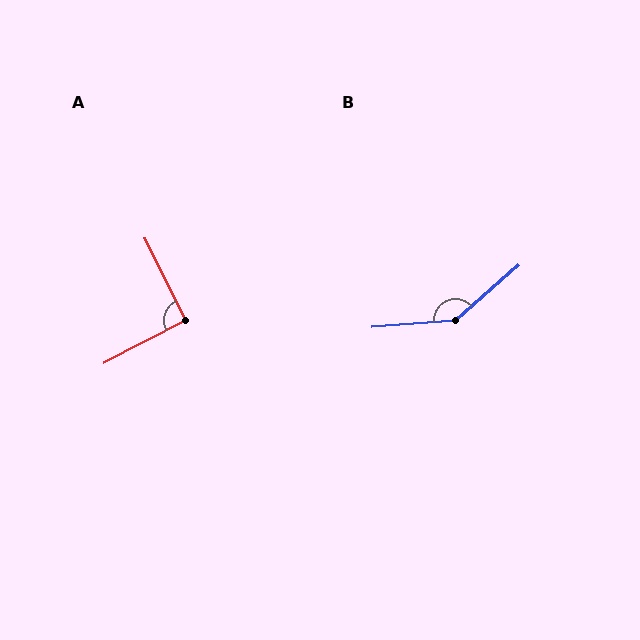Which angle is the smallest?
A, at approximately 92 degrees.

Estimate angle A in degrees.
Approximately 92 degrees.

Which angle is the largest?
B, at approximately 144 degrees.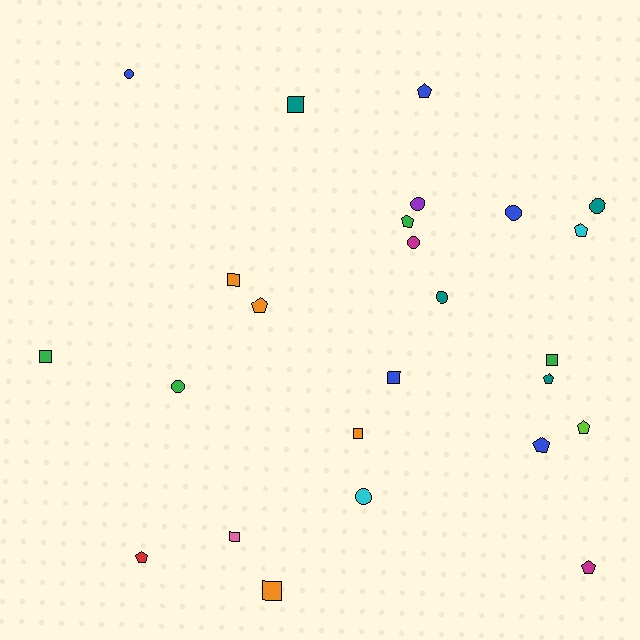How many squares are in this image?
There are 8 squares.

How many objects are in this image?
There are 25 objects.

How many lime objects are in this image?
There is 1 lime object.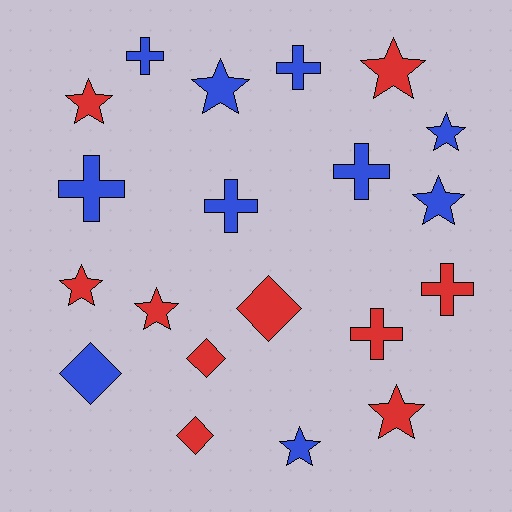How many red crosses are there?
There are 2 red crosses.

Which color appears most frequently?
Red, with 10 objects.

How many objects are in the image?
There are 20 objects.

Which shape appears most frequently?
Star, with 9 objects.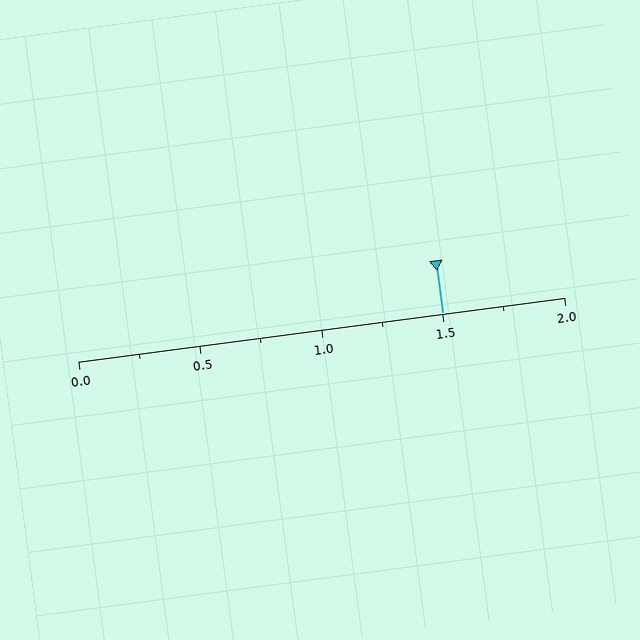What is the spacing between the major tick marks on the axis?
The major ticks are spaced 0.5 apart.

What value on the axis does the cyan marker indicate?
The marker indicates approximately 1.5.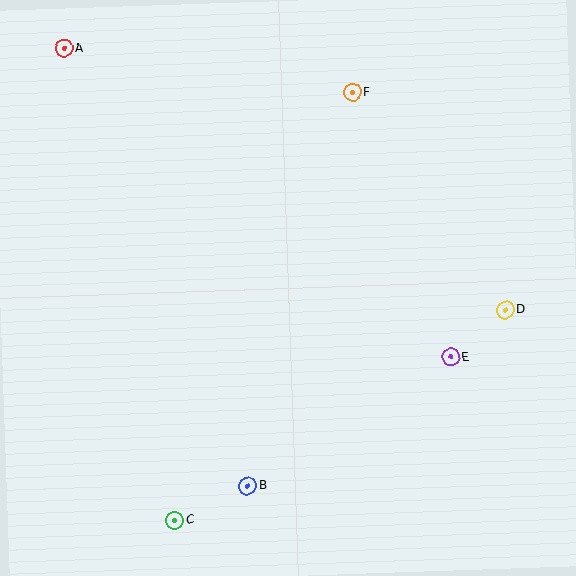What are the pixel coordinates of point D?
Point D is at (505, 310).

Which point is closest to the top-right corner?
Point F is closest to the top-right corner.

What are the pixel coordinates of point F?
Point F is at (352, 92).